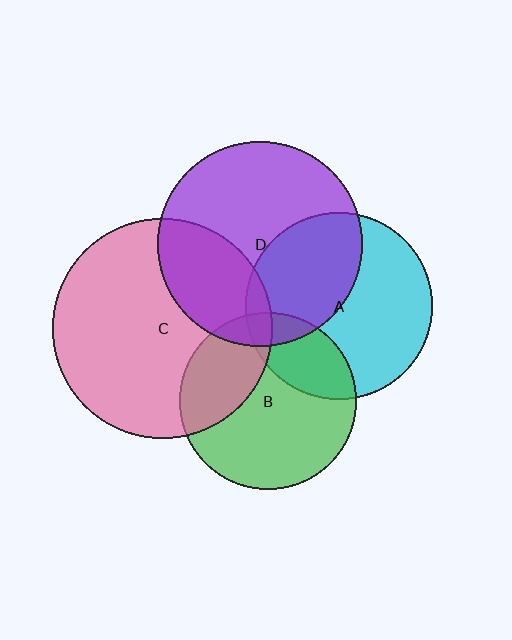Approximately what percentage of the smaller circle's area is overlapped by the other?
Approximately 40%.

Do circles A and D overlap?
Yes.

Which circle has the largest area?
Circle C (pink).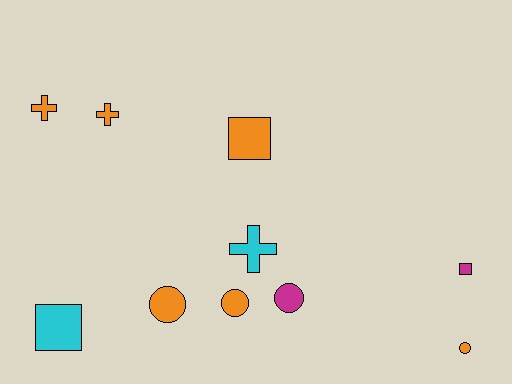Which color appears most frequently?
Orange, with 6 objects.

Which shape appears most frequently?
Circle, with 4 objects.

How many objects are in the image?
There are 10 objects.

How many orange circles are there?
There are 3 orange circles.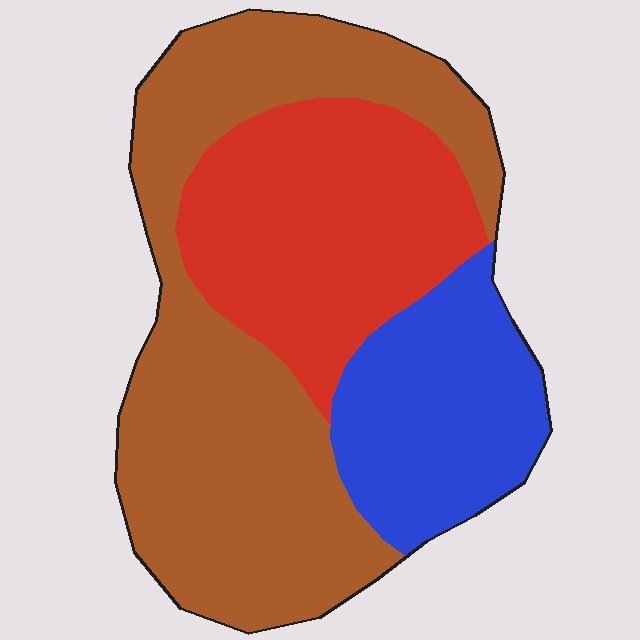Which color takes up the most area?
Brown, at roughly 50%.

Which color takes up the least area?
Blue, at roughly 20%.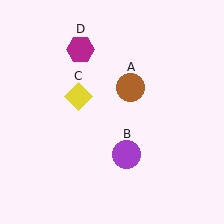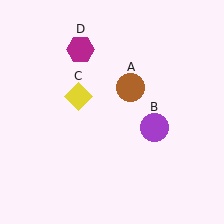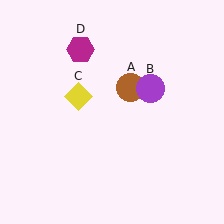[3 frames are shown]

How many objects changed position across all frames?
1 object changed position: purple circle (object B).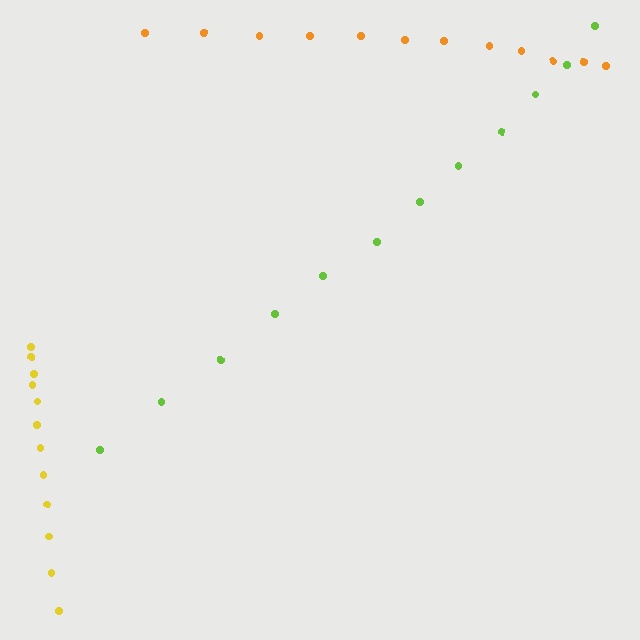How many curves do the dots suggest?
There are 3 distinct paths.